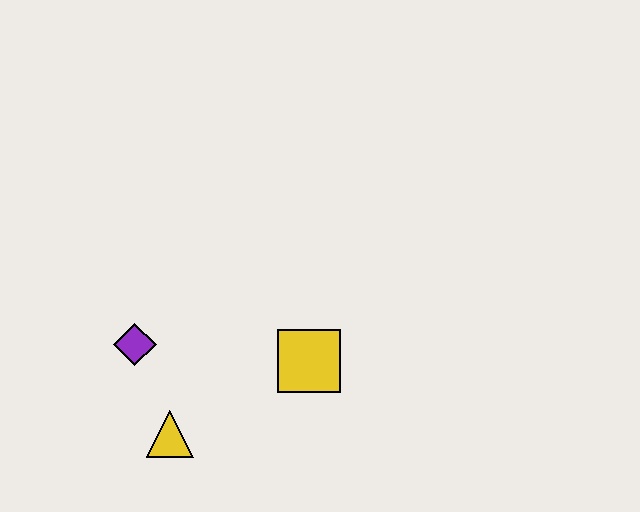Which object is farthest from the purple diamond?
The yellow square is farthest from the purple diamond.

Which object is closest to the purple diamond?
The yellow triangle is closest to the purple diamond.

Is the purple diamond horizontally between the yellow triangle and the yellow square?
No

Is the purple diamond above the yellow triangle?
Yes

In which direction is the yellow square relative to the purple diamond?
The yellow square is to the right of the purple diamond.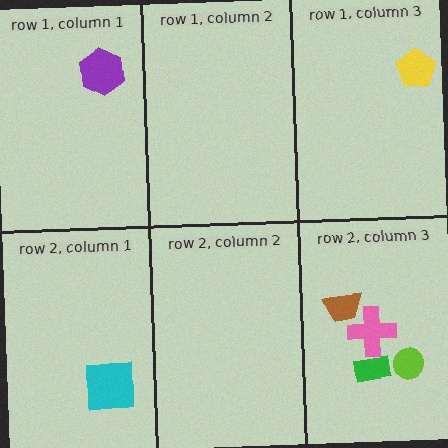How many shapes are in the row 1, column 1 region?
1.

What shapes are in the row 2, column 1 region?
The cyan square.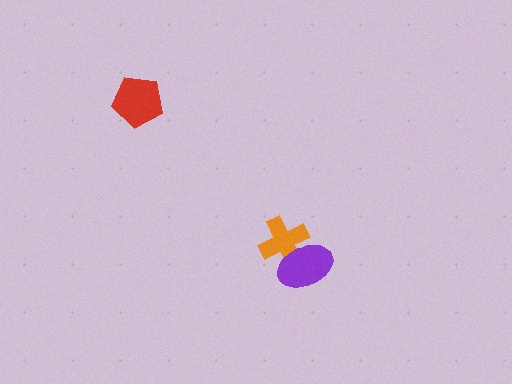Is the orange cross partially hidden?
Yes, it is partially covered by another shape.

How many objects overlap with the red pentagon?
0 objects overlap with the red pentagon.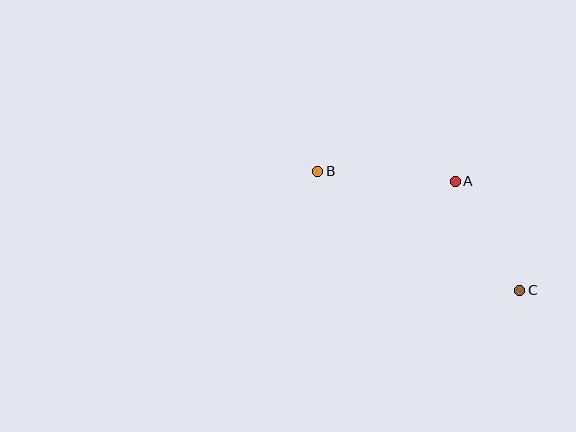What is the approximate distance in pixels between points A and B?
The distance between A and B is approximately 138 pixels.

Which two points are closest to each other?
Points A and C are closest to each other.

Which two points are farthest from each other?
Points B and C are farthest from each other.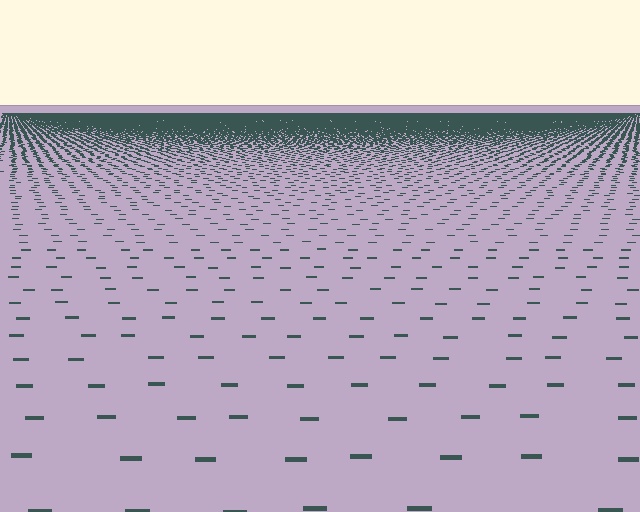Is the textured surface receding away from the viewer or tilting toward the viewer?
The surface is receding away from the viewer. Texture elements get smaller and denser toward the top.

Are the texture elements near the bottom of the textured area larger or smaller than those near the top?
Larger. Near the bottom, elements are closer to the viewer and appear at a bigger on-screen size.